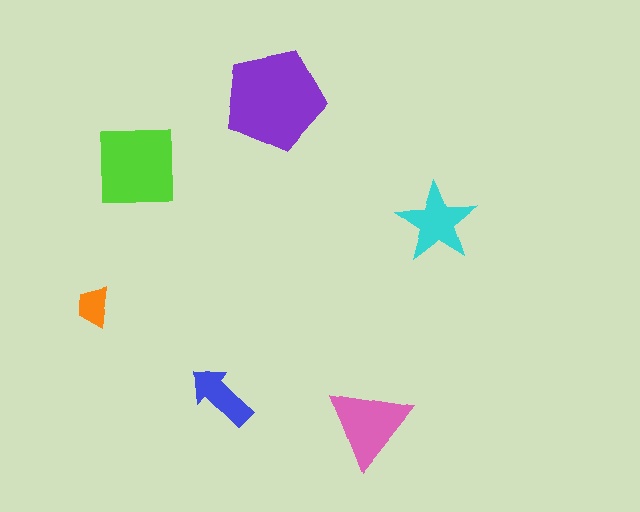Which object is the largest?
The purple pentagon.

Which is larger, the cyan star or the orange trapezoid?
The cyan star.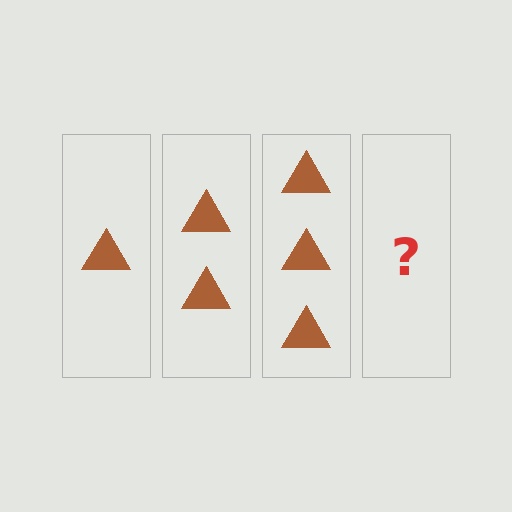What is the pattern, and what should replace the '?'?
The pattern is that each step adds one more triangle. The '?' should be 4 triangles.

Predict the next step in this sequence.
The next step is 4 triangles.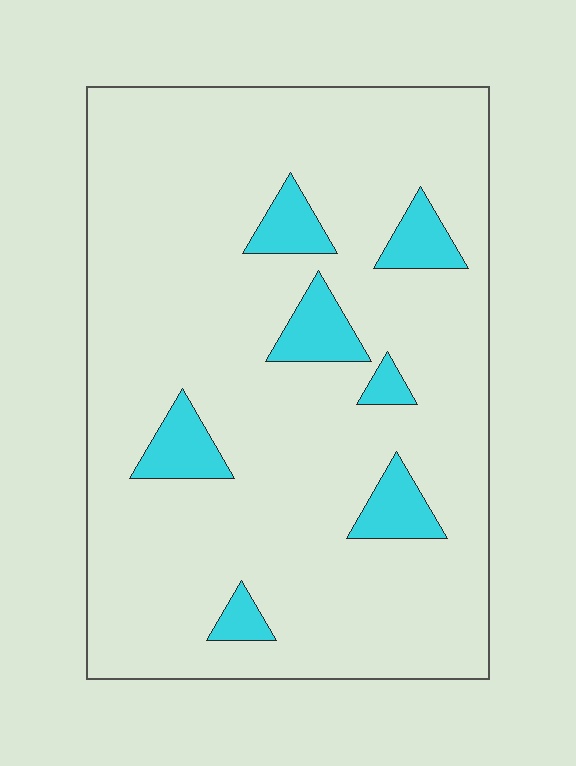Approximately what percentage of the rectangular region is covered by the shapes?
Approximately 10%.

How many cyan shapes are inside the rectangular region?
7.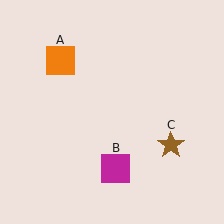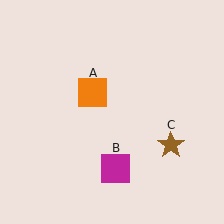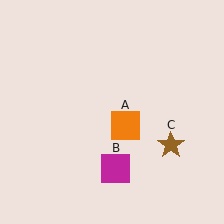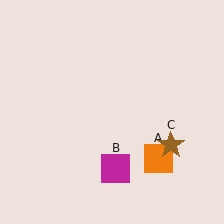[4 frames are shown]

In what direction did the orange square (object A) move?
The orange square (object A) moved down and to the right.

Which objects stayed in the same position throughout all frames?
Magenta square (object B) and brown star (object C) remained stationary.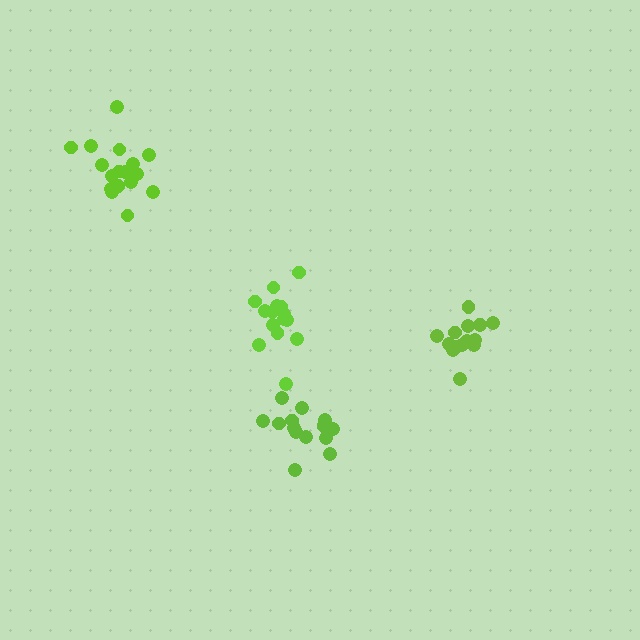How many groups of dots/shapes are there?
There are 4 groups.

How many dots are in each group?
Group 1: 15 dots, Group 2: 17 dots, Group 3: 15 dots, Group 4: 14 dots (61 total).